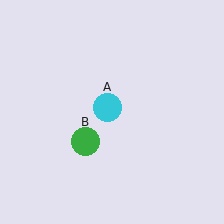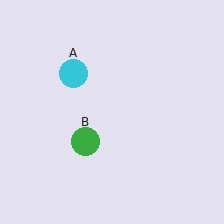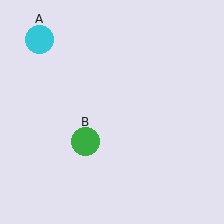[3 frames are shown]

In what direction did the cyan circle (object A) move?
The cyan circle (object A) moved up and to the left.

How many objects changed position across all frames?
1 object changed position: cyan circle (object A).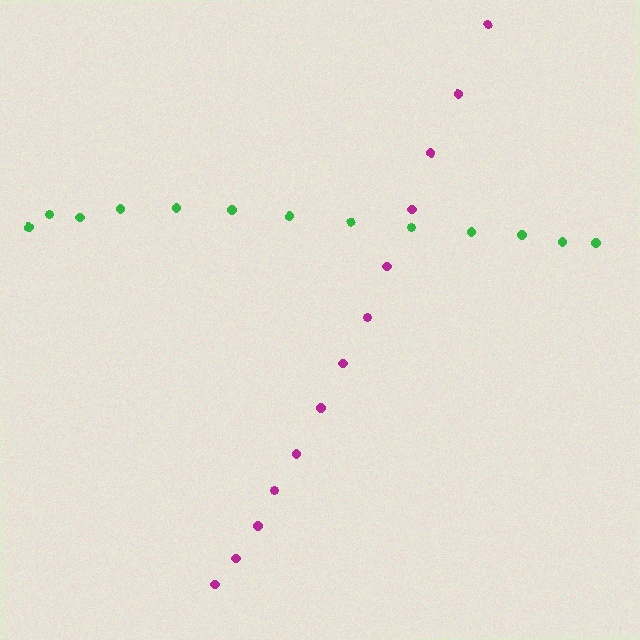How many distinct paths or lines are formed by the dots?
There are 2 distinct paths.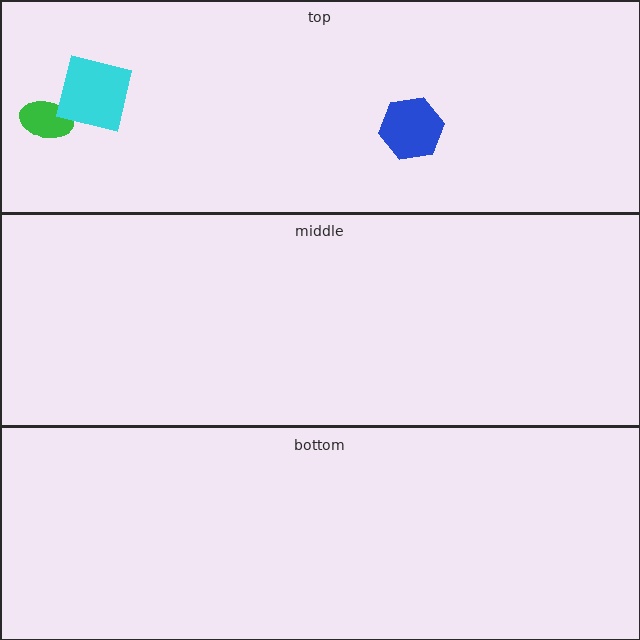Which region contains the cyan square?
The top region.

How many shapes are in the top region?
3.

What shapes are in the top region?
The blue hexagon, the green ellipse, the cyan square.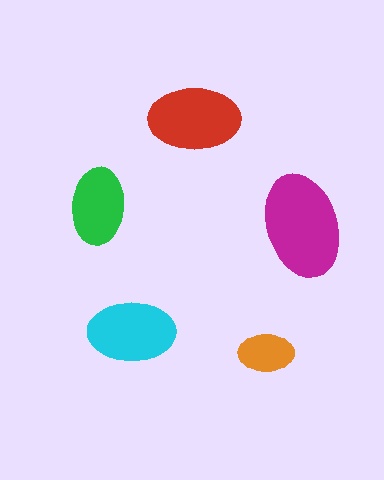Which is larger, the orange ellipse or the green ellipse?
The green one.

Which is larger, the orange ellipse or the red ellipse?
The red one.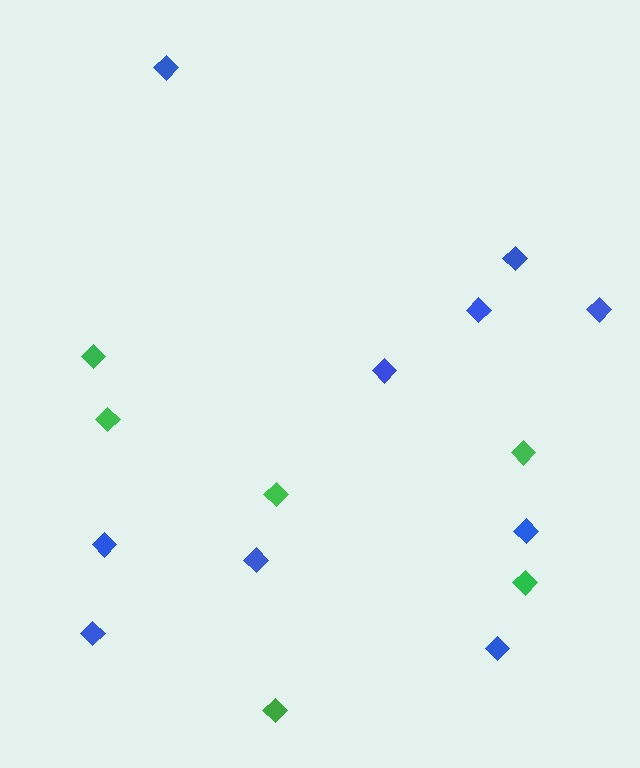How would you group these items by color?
There are 2 groups: one group of blue diamonds (10) and one group of green diamonds (6).